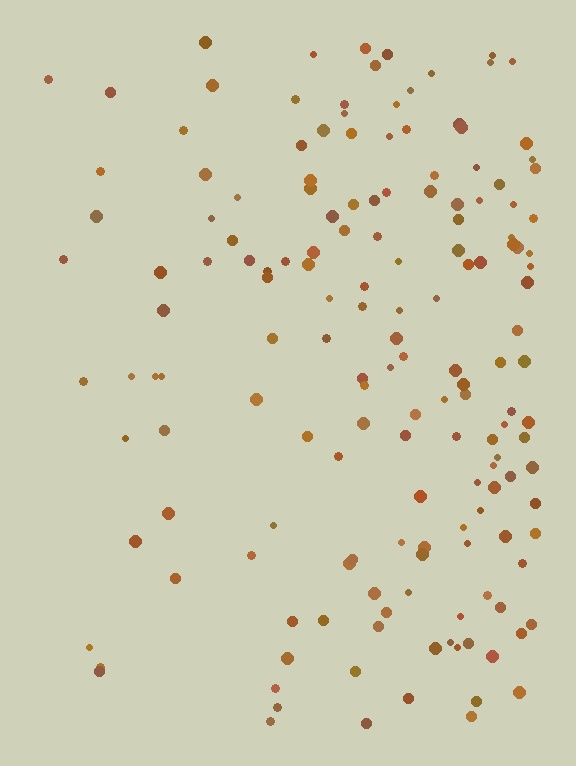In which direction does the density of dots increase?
From left to right, with the right side densest.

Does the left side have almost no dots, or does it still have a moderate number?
Still a moderate number, just noticeably fewer than the right.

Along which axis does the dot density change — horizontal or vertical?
Horizontal.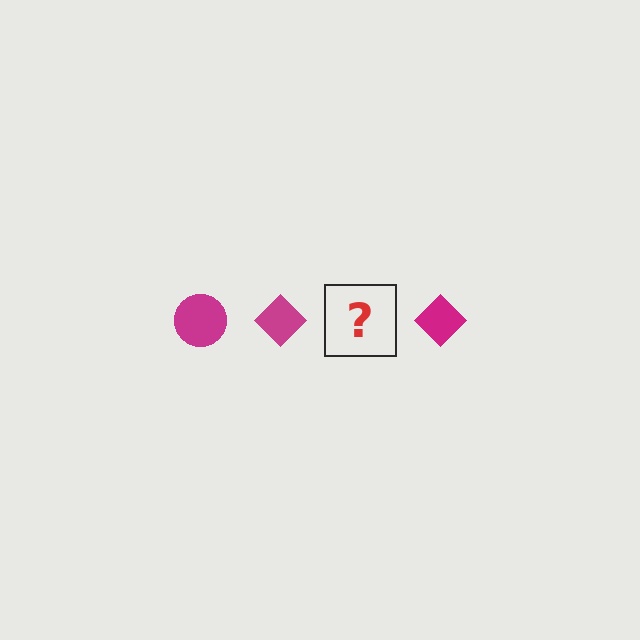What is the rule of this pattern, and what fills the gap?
The rule is that the pattern cycles through circle, diamond shapes in magenta. The gap should be filled with a magenta circle.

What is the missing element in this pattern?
The missing element is a magenta circle.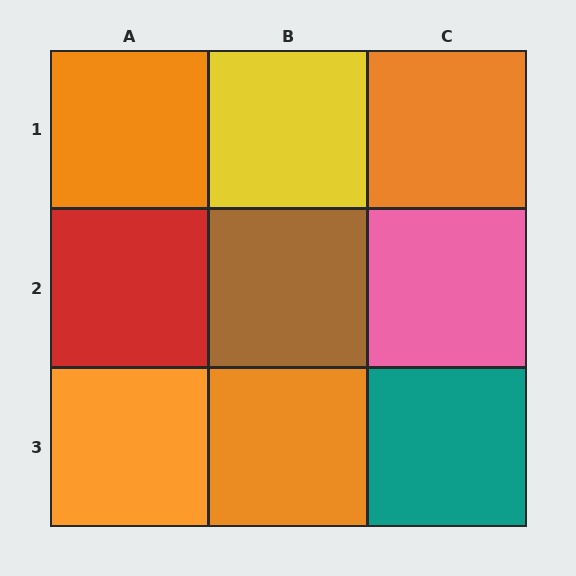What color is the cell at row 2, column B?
Brown.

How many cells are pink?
1 cell is pink.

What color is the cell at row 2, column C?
Pink.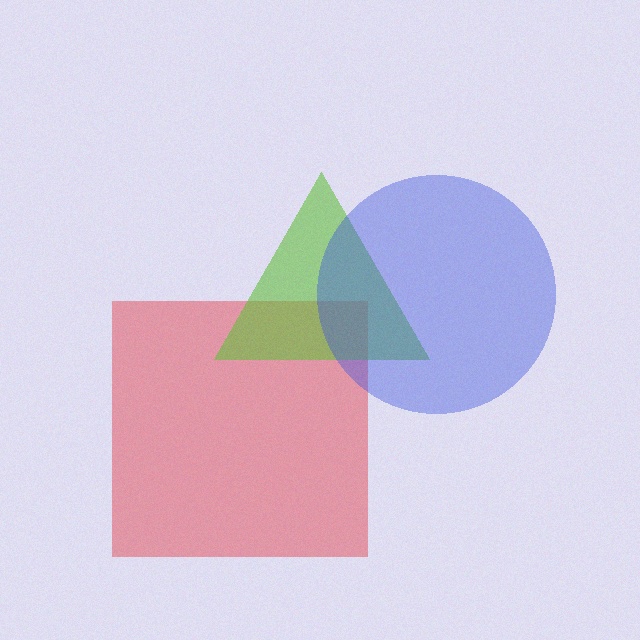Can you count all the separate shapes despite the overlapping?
Yes, there are 3 separate shapes.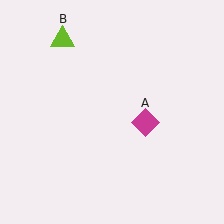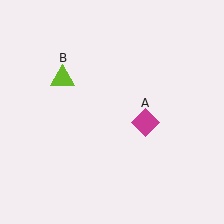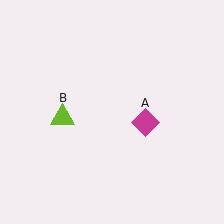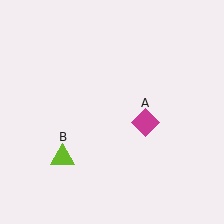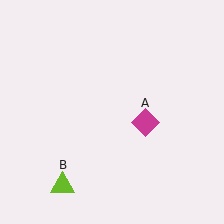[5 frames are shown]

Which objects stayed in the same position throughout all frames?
Magenta diamond (object A) remained stationary.